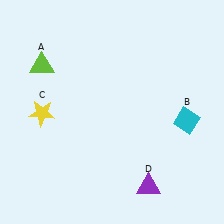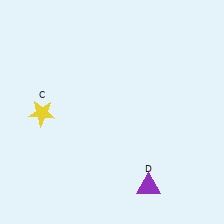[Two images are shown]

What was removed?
The cyan diamond (B), the lime triangle (A) were removed in Image 2.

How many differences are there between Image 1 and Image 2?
There are 2 differences between the two images.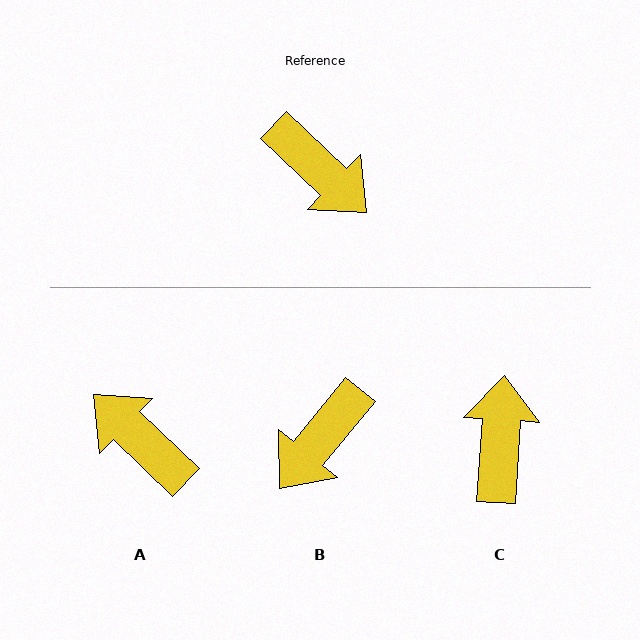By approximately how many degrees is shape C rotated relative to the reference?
Approximately 130 degrees counter-clockwise.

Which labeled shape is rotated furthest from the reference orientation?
A, about 180 degrees away.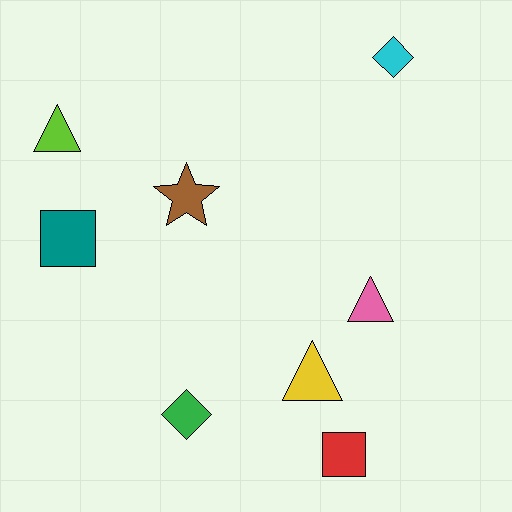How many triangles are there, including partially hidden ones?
There are 3 triangles.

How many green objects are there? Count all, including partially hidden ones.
There is 1 green object.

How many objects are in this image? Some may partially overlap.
There are 8 objects.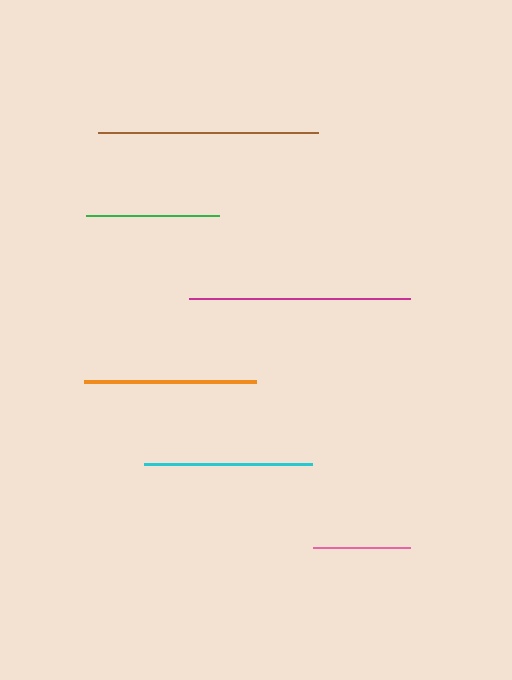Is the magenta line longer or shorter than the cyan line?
The magenta line is longer than the cyan line.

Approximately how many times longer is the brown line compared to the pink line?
The brown line is approximately 2.3 times the length of the pink line.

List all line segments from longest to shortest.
From longest to shortest: magenta, brown, orange, cyan, green, pink.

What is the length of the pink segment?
The pink segment is approximately 97 pixels long.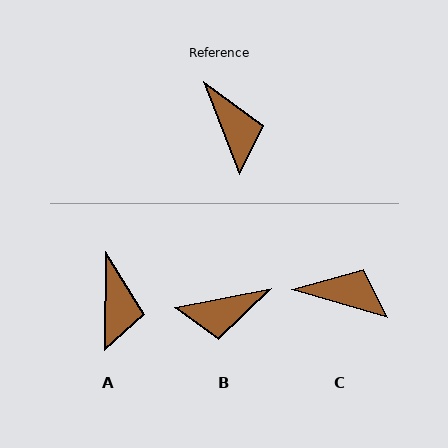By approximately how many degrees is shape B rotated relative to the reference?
Approximately 100 degrees clockwise.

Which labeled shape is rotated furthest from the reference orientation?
B, about 100 degrees away.